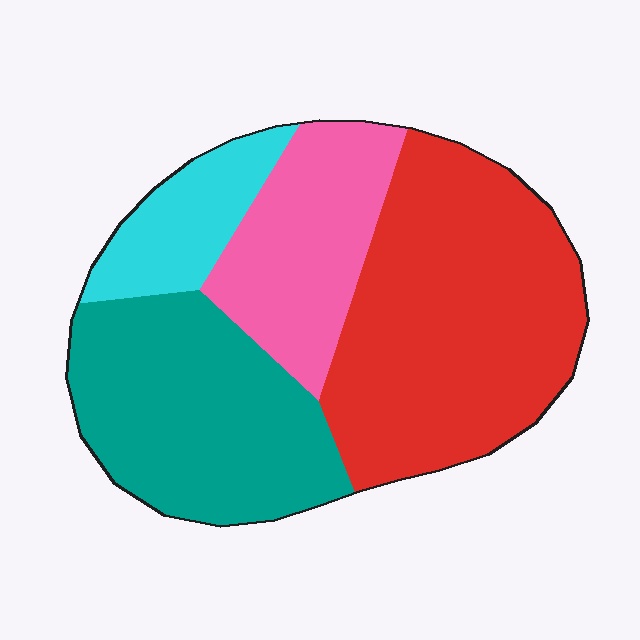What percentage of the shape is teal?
Teal covers around 30% of the shape.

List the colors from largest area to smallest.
From largest to smallest: red, teal, pink, cyan.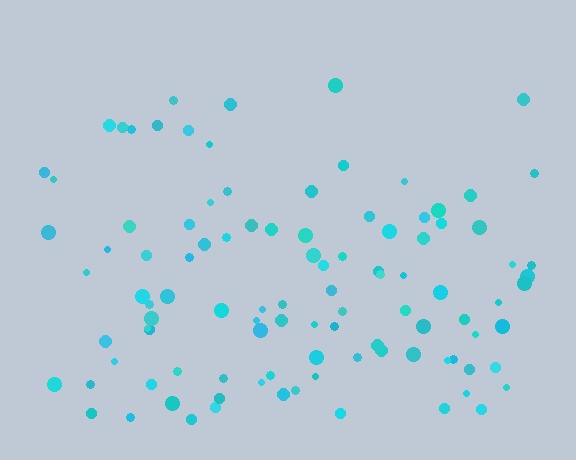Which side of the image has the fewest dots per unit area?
The top.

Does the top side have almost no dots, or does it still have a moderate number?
Still a moderate number, just noticeably fewer than the bottom.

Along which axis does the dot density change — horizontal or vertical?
Vertical.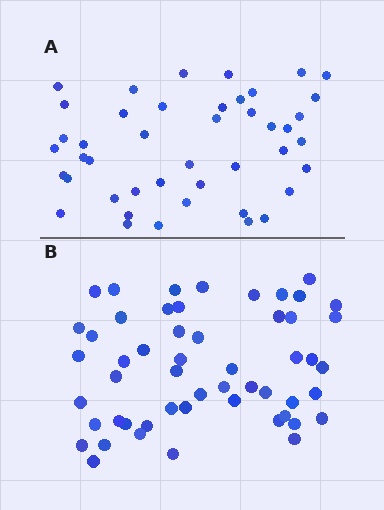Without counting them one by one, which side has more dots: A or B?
Region B (the bottom region) has more dots.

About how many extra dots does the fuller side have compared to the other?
Region B has roughly 8 or so more dots than region A.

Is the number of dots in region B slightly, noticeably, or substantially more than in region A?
Region B has only slightly more — the two regions are fairly close. The ratio is roughly 1.2 to 1.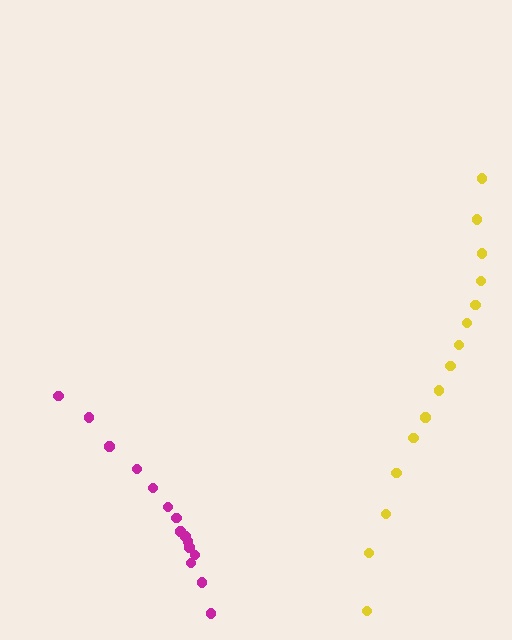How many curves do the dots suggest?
There are 2 distinct paths.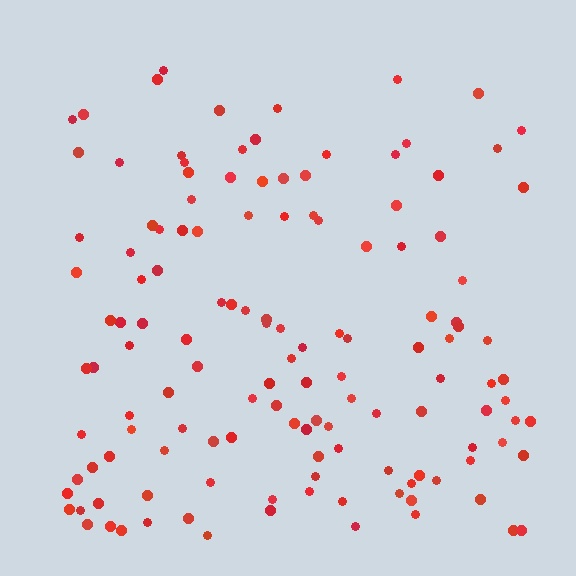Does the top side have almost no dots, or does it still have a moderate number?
Still a moderate number, just noticeably fewer than the bottom.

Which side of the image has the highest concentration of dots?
The bottom.